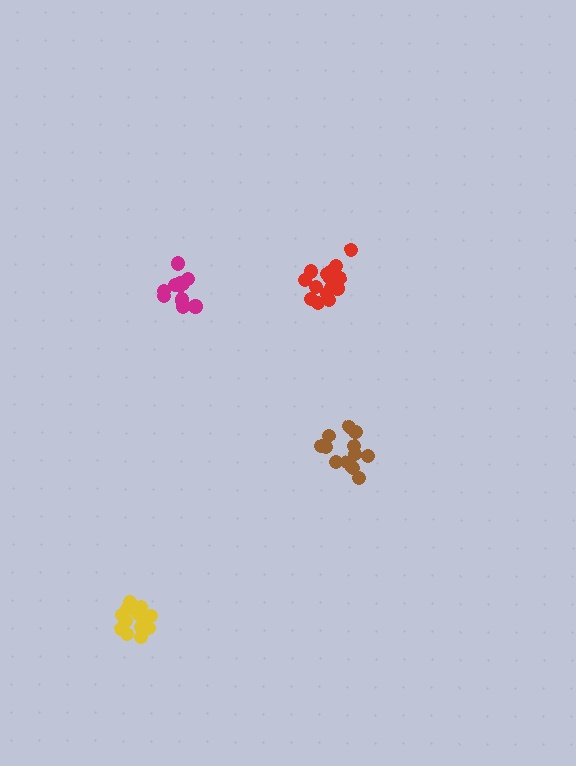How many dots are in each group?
Group 1: 12 dots, Group 2: 16 dots, Group 3: 14 dots, Group 4: 13 dots (55 total).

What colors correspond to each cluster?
The clusters are colored: magenta, red, yellow, brown.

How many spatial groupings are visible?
There are 4 spatial groupings.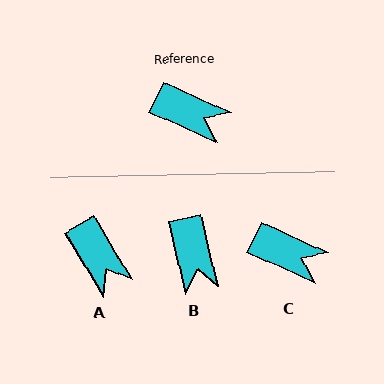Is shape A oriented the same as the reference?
No, it is off by about 34 degrees.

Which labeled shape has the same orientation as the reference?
C.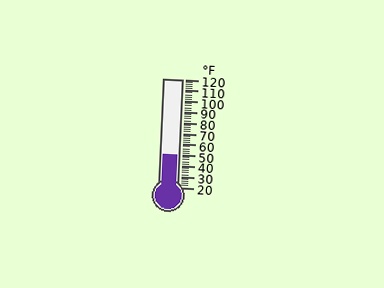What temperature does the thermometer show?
The thermometer shows approximately 50°F.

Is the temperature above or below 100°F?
The temperature is below 100°F.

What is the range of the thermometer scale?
The thermometer scale ranges from 20°F to 120°F.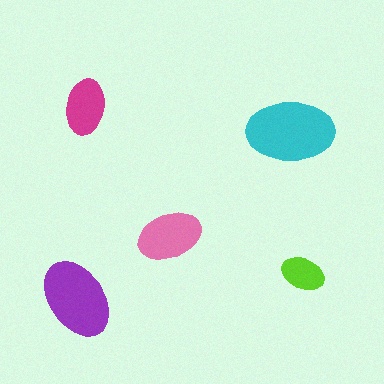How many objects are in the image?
There are 5 objects in the image.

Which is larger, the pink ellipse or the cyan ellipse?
The cyan one.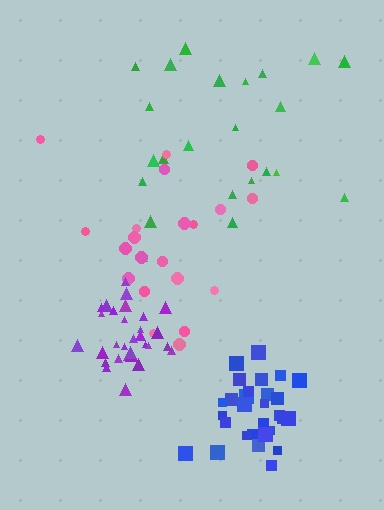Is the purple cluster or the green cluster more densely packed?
Purple.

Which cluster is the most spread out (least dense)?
Green.